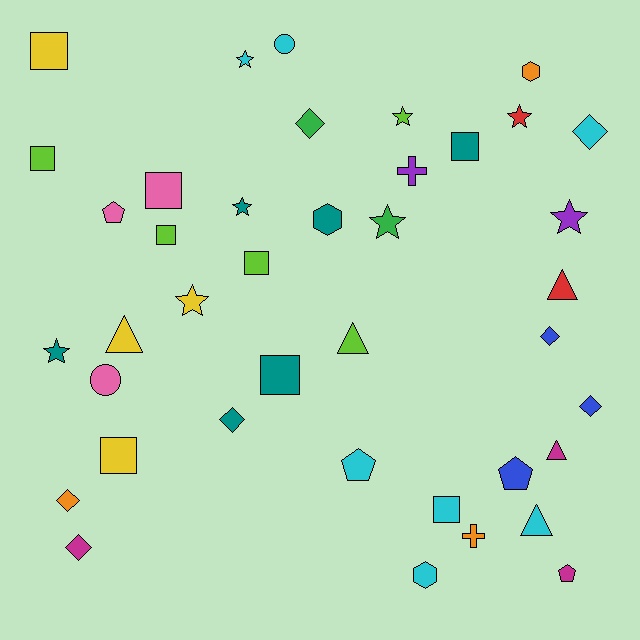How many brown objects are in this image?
There are no brown objects.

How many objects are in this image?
There are 40 objects.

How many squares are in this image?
There are 9 squares.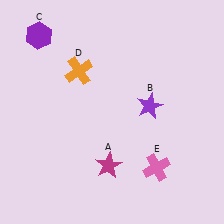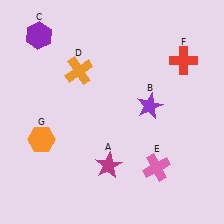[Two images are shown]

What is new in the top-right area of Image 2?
A red cross (F) was added in the top-right area of Image 2.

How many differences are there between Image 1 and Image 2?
There are 2 differences between the two images.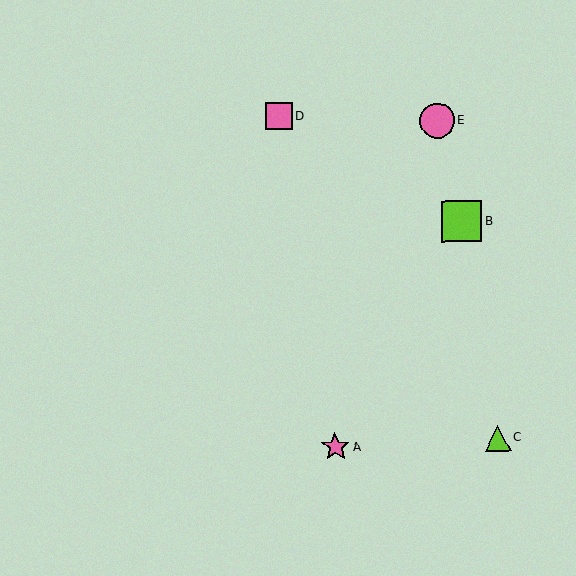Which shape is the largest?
The lime square (labeled B) is the largest.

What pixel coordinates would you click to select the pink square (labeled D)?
Click at (279, 116) to select the pink square D.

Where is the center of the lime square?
The center of the lime square is at (461, 221).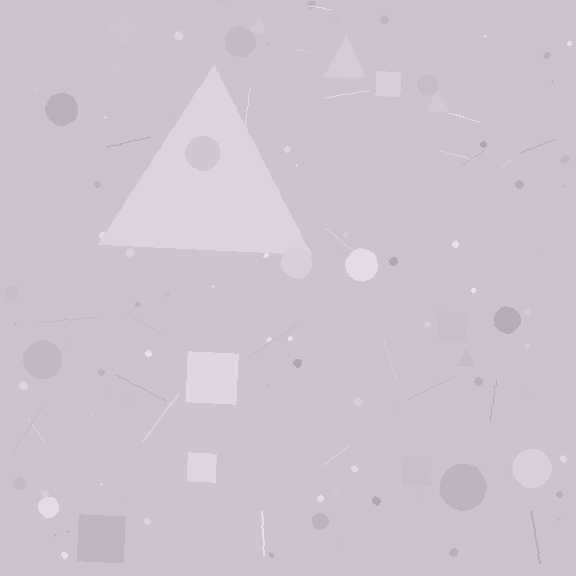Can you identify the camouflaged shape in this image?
The camouflaged shape is a triangle.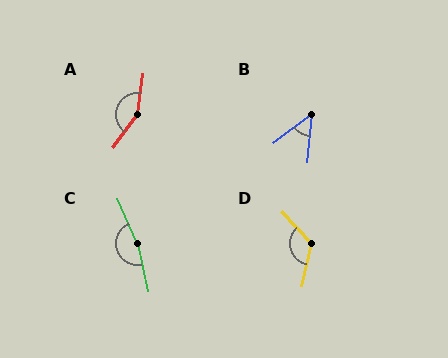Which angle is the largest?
C, at approximately 168 degrees.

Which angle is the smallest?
B, at approximately 47 degrees.